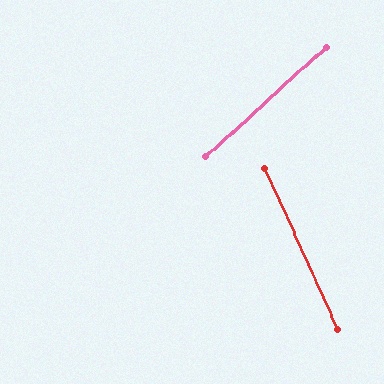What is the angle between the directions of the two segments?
Approximately 72 degrees.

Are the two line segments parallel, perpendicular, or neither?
Neither parallel nor perpendicular — they differ by about 72°.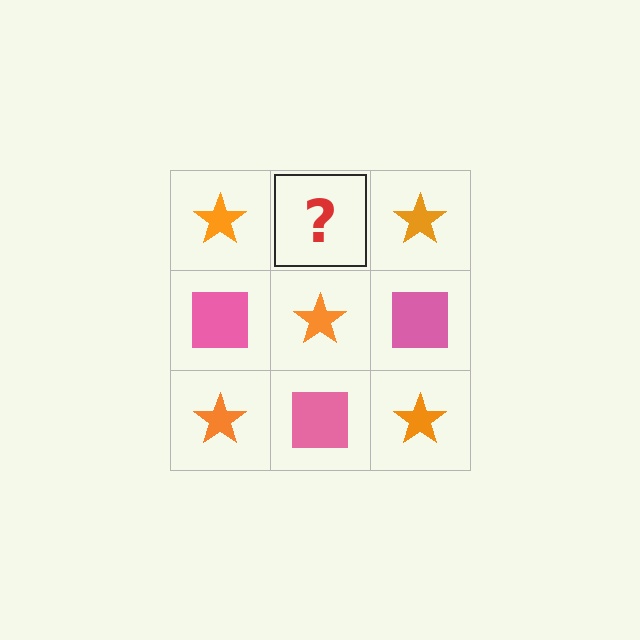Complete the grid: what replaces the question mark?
The question mark should be replaced with a pink square.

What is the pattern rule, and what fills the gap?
The rule is that it alternates orange star and pink square in a checkerboard pattern. The gap should be filled with a pink square.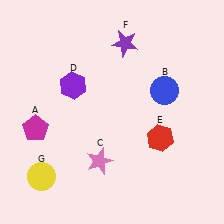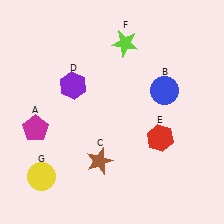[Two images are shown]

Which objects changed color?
C changed from pink to brown. F changed from purple to lime.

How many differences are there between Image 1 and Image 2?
There are 2 differences between the two images.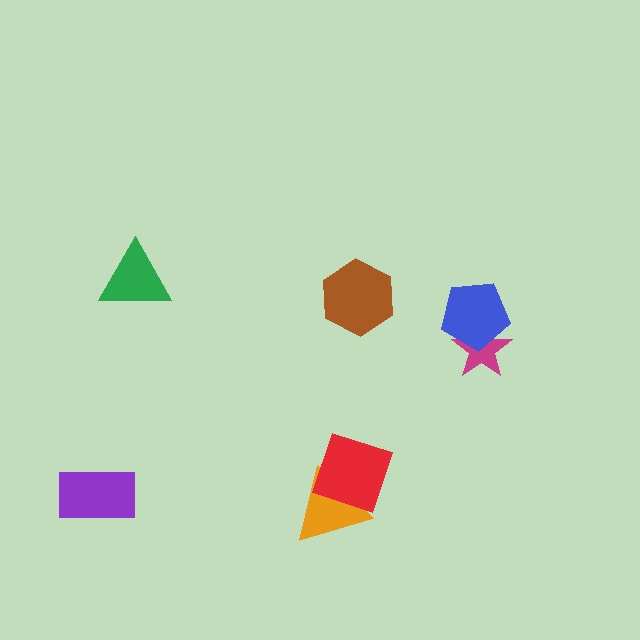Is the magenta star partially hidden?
Yes, it is partially covered by another shape.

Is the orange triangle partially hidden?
Yes, it is partially covered by another shape.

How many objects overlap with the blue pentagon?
1 object overlaps with the blue pentagon.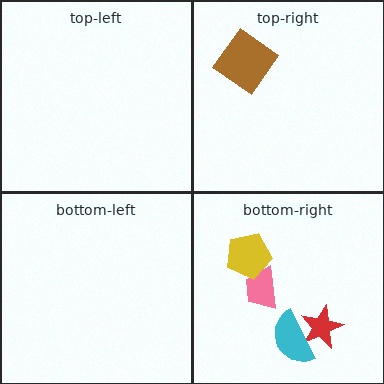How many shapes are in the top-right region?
1.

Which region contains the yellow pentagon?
The bottom-right region.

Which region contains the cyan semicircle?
The bottom-right region.